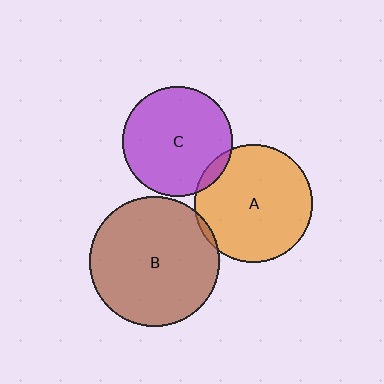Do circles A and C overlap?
Yes.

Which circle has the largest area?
Circle B (brown).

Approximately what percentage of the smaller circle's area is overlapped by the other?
Approximately 5%.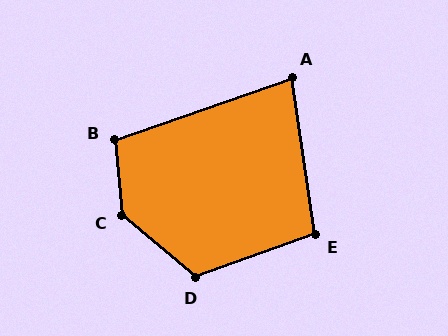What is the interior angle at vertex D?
Approximately 120 degrees (obtuse).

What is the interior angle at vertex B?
Approximately 104 degrees (obtuse).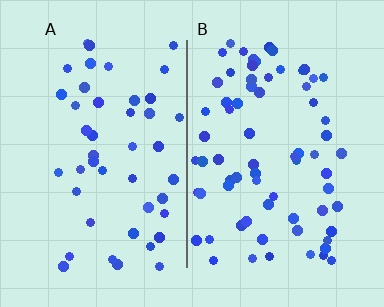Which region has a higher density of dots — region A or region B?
B (the right).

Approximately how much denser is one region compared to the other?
Approximately 1.6× — region B over region A.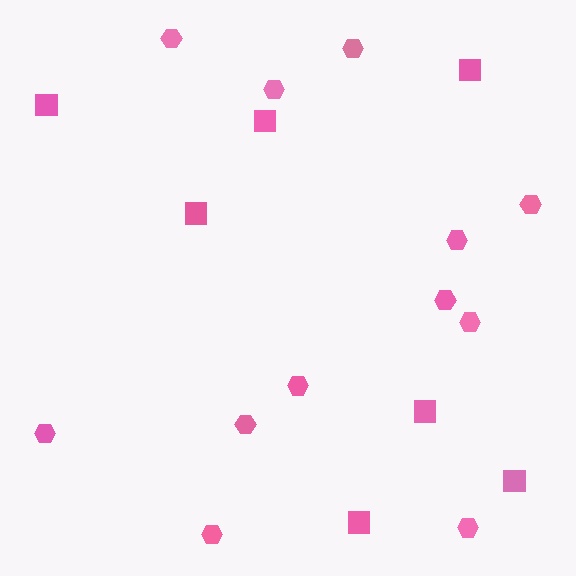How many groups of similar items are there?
There are 2 groups: one group of squares (7) and one group of hexagons (12).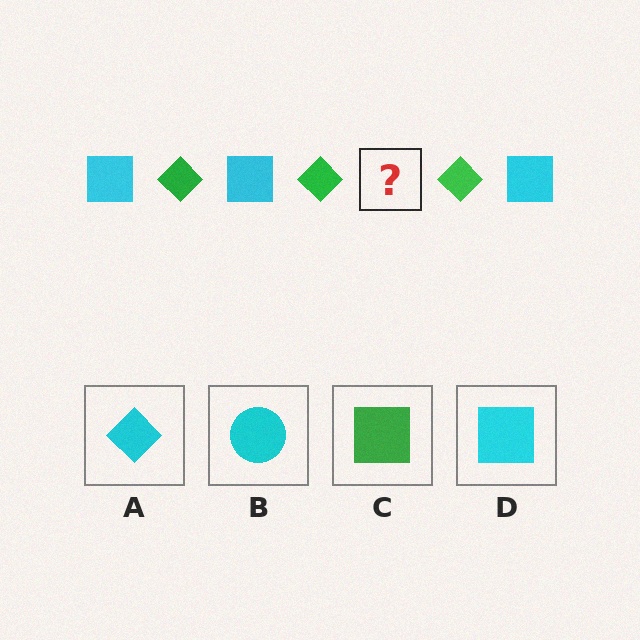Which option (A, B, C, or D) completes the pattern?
D.